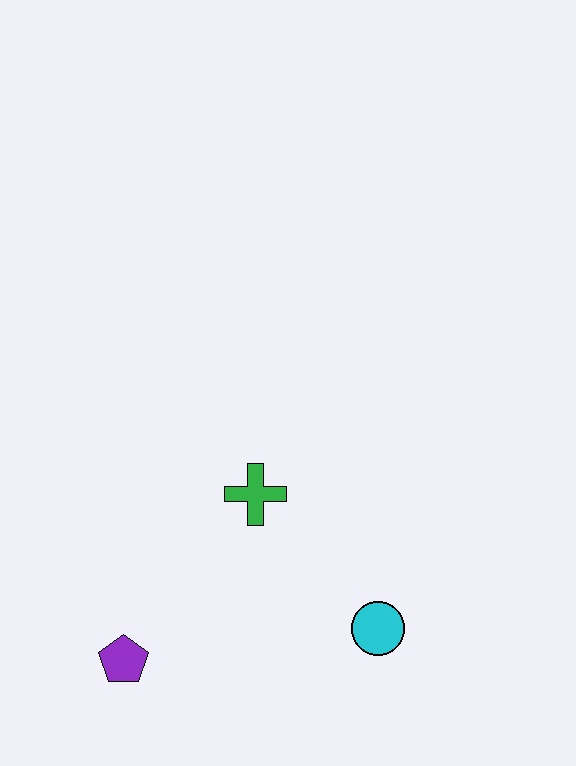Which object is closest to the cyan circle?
The green cross is closest to the cyan circle.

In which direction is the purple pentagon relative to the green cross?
The purple pentagon is below the green cross.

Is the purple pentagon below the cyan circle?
Yes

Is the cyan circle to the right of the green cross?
Yes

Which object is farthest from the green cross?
The purple pentagon is farthest from the green cross.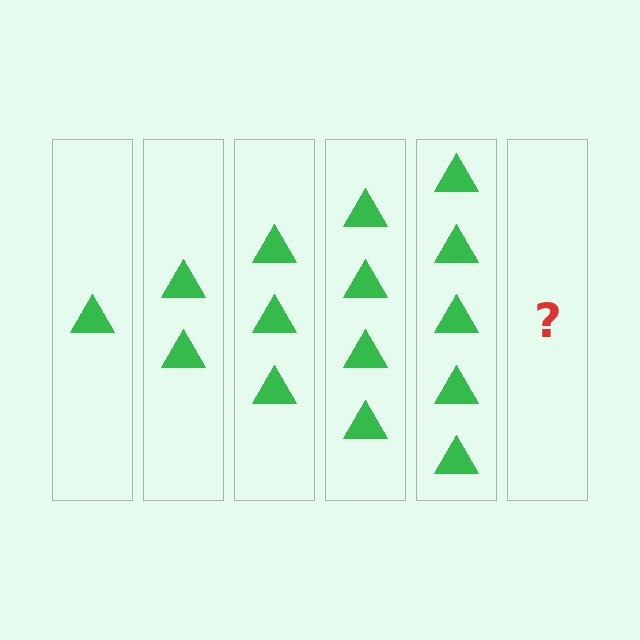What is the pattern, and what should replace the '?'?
The pattern is that each step adds one more triangle. The '?' should be 6 triangles.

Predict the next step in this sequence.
The next step is 6 triangles.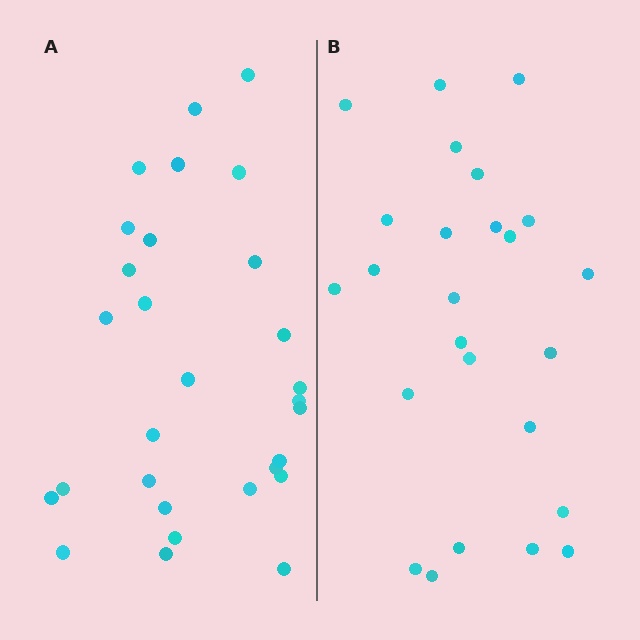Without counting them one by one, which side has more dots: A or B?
Region A (the left region) has more dots.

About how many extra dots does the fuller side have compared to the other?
Region A has about 4 more dots than region B.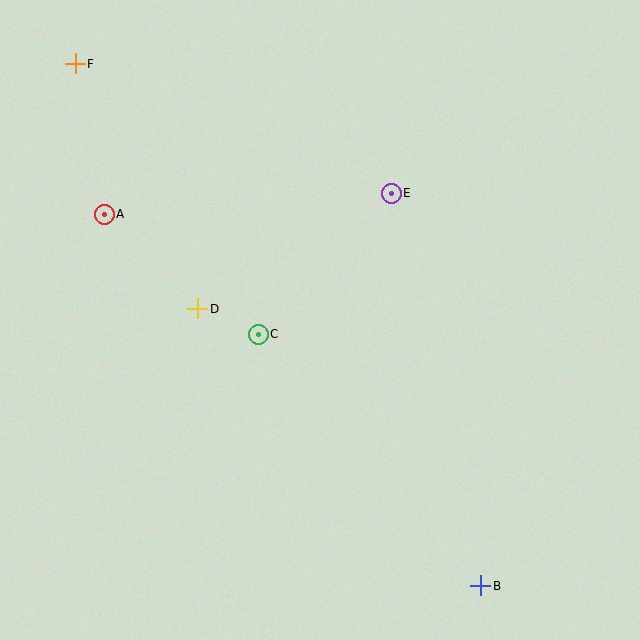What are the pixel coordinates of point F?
Point F is at (75, 64).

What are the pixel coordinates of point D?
Point D is at (198, 309).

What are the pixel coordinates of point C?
Point C is at (258, 334).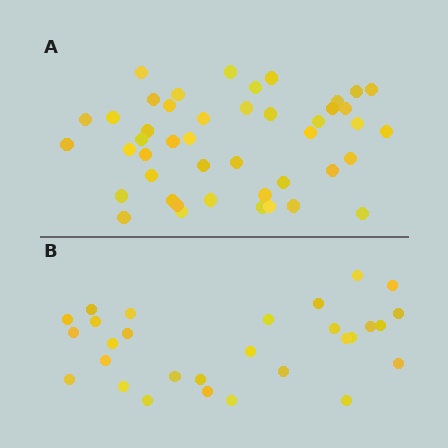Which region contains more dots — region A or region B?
Region A (the top region) has more dots.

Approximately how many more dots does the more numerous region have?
Region A has approximately 15 more dots than region B.